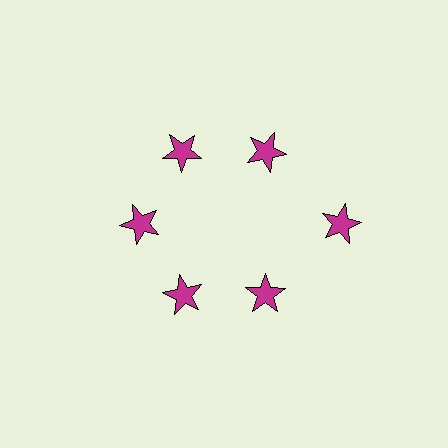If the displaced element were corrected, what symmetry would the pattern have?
It would have 6-fold rotational symmetry — the pattern would map onto itself every 60 degrees.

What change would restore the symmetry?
The symmetry would be restored by moving it inward, back onto the ring so that all 6 stars sit at equal angles and equal distance from the center.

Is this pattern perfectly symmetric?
No. The 6 magenta stars are arranged in a ring, but one element near the 3 o'clock position is pushed outward from the center, breaking the 6-fold rotational symmetry.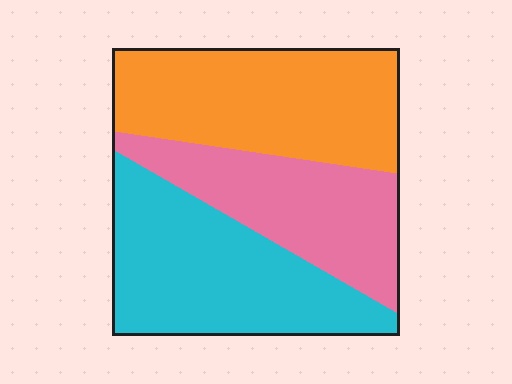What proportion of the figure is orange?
Orange takes up about three eighths (3/8) of the figure.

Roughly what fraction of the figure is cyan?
Cyan covers 36% of the figure.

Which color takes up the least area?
Pink, at roughly 30%.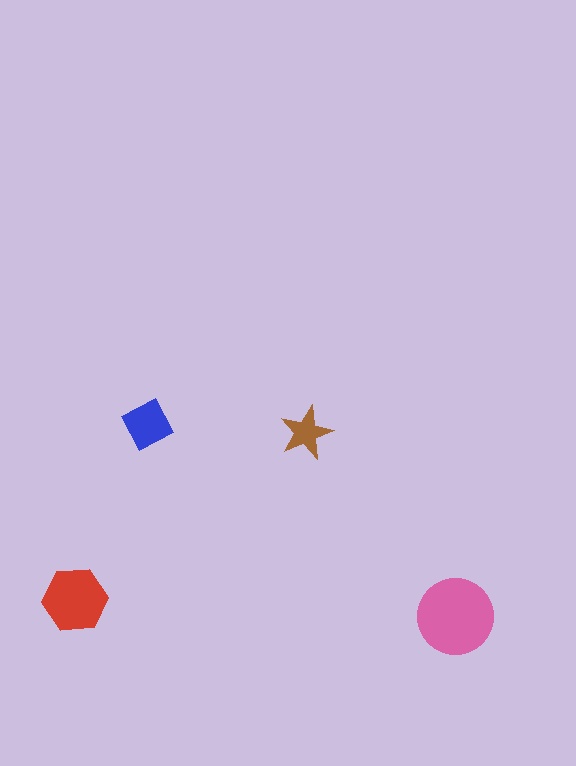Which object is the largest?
The pink circle.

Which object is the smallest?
The brown star.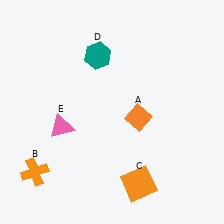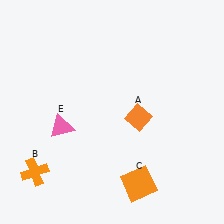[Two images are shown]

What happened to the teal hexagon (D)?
The teal hexagon (D) was removed in Image 2. It was in the top-left area of Image 1.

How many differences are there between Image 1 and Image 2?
There is 1 difference between the two images.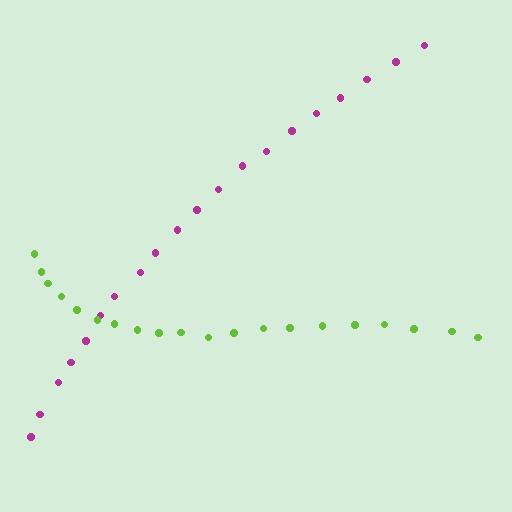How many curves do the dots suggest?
There are 2 distinct paths.